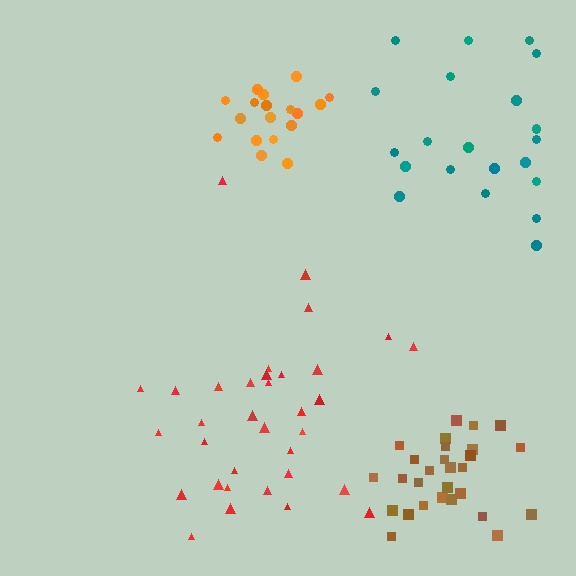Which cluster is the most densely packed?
Brown.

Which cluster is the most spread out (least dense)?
Teal.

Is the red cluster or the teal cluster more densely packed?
Red.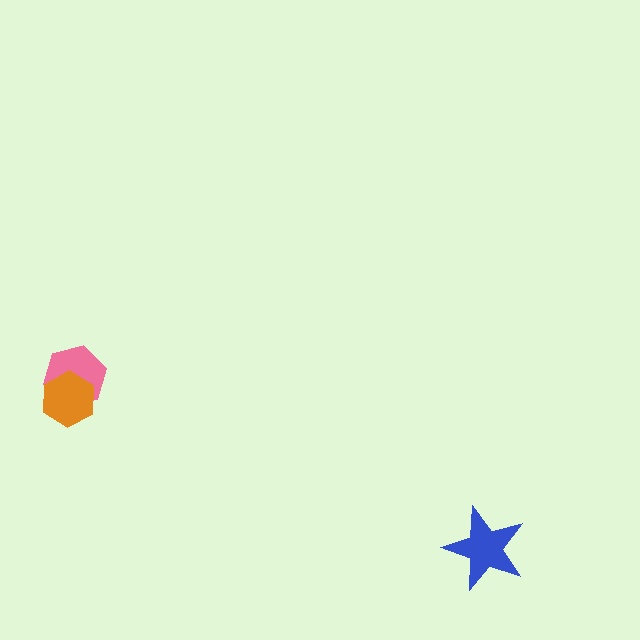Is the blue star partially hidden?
No, no other shape covers it.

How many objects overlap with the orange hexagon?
1 object overlaps with the orange hexagon.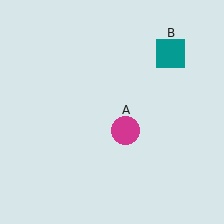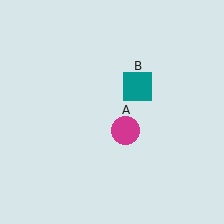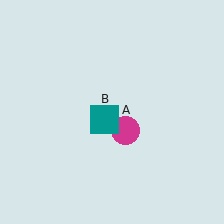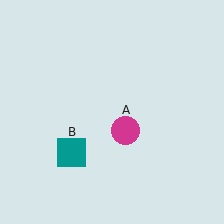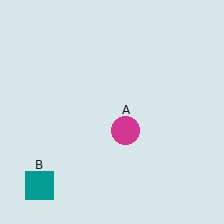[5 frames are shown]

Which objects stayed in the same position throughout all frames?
Magenta circle (object A) remained stationary.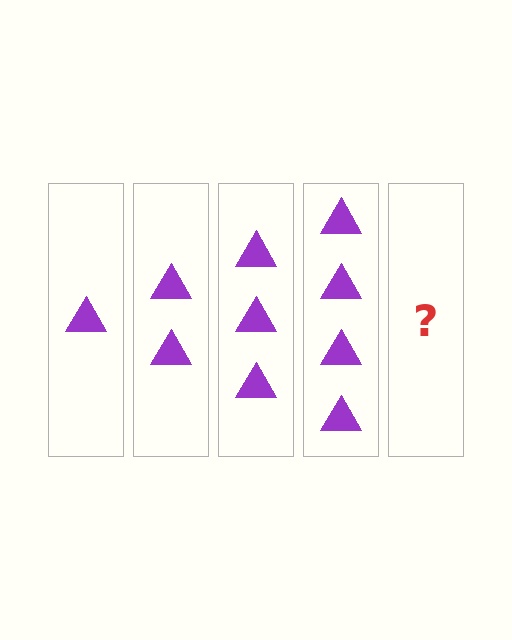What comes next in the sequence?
The next element should be 5 triangles.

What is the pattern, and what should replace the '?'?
The pattern is that each step adds one more triangle. The '?' should be 5 triangles.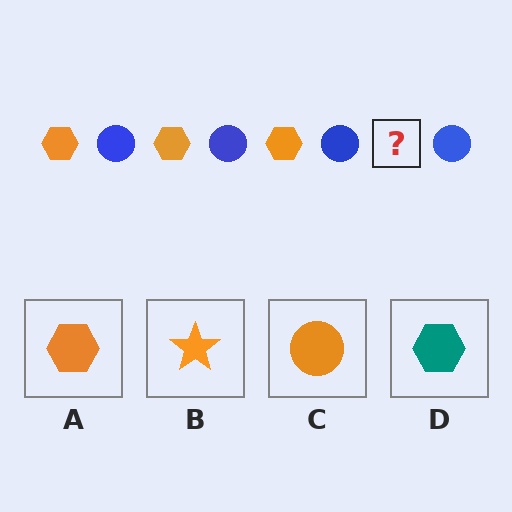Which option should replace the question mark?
Option A.